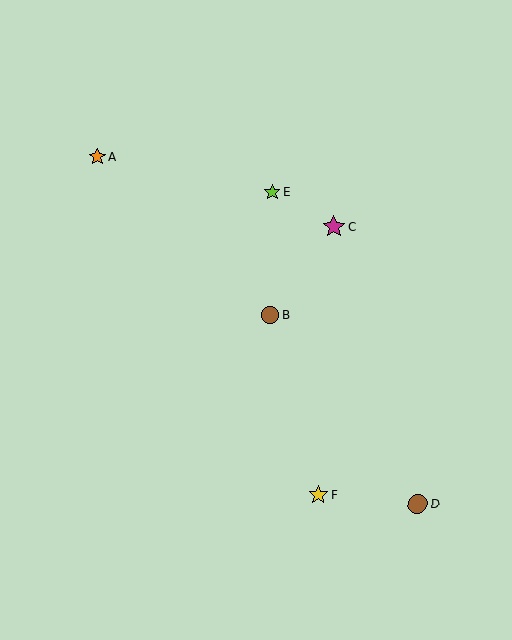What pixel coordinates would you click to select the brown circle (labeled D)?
Click at (418, 504) to select the brown circle D.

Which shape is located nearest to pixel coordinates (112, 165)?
The orange star (labeled A) at (97, 156) is nearest to that location.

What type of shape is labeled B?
Shape B is a brown circle.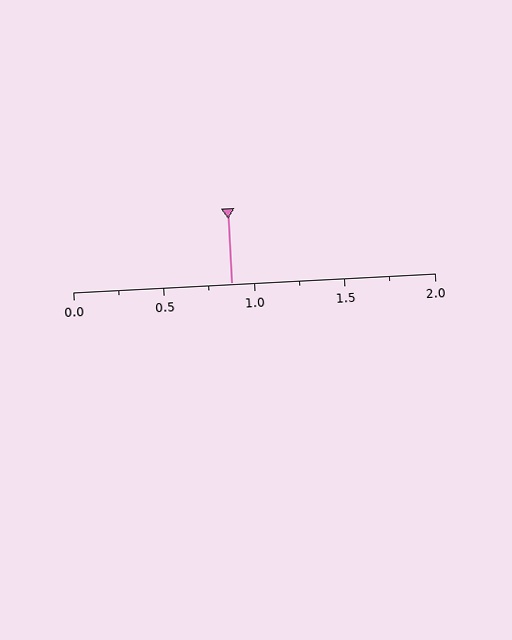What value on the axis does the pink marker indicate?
The marker indicates approximately 0.88.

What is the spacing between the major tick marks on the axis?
The major ticks are spaced 0.5 apart.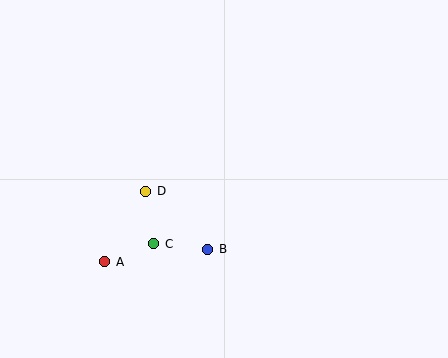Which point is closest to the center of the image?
Point B at (208, 249) is closest to the center.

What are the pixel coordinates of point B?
Point B is at (208, 249).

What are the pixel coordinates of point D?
Point D is at (146, 191).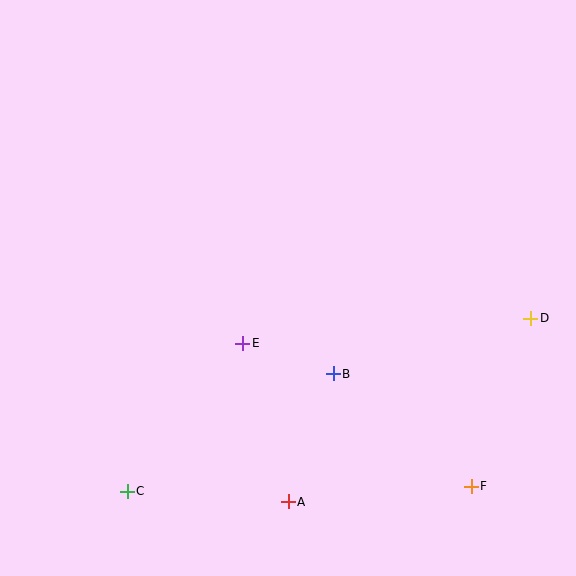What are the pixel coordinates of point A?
Point A is at (288, 502).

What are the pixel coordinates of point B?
Point B is at (333, 374).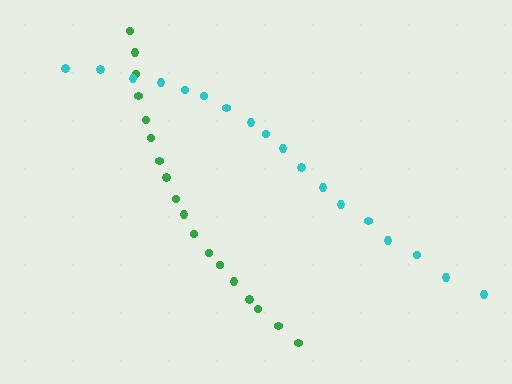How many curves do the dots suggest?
There are 2 distinct paths.